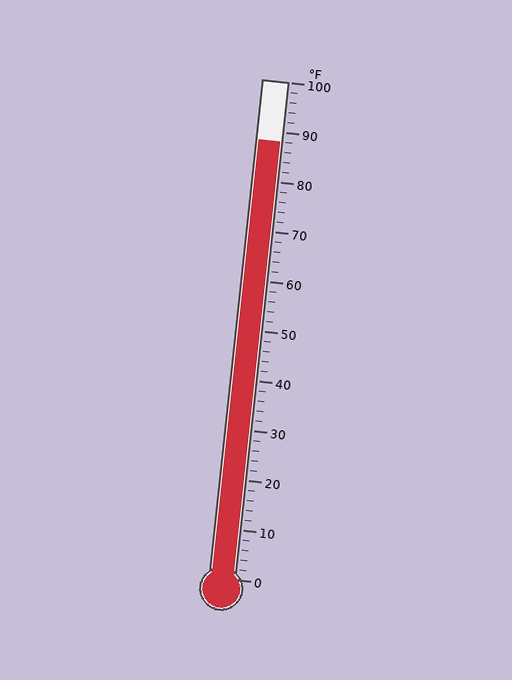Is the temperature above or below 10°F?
The temperature is above 10°F.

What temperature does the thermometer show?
The thermometer shows approximately 88°F.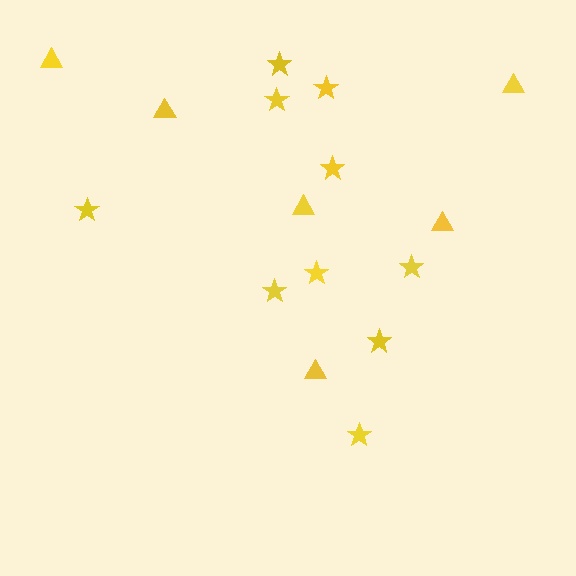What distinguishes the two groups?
There are 2 groups: one group of triangles (6) and one group of stars (10).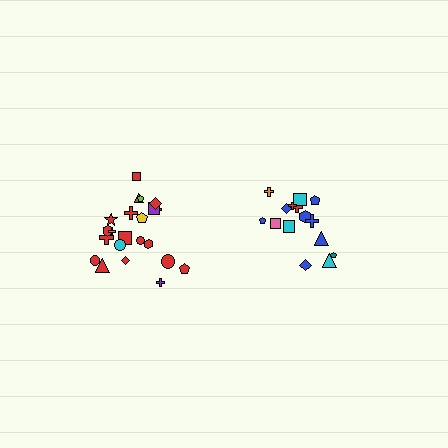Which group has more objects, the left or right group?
The left group.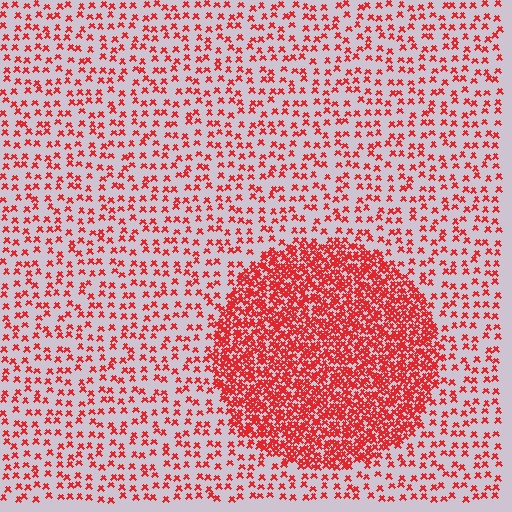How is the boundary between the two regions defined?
The boundary is defined by a change in element density (approximately 3.1x ratio). All elements are the same color, size, and shape.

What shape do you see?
I see a circle.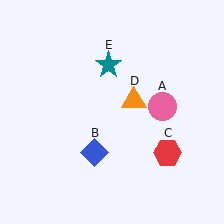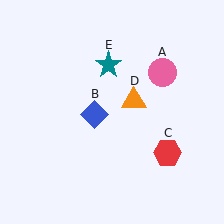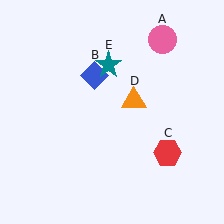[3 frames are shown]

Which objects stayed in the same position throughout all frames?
Red hexagon (object C) and orange triangle (object D) and teal star (object E) remained stationary.